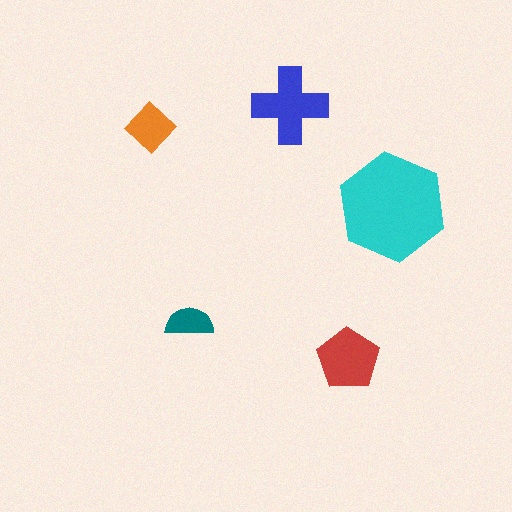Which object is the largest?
The cyan hexagon.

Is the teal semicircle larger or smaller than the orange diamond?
Smaller.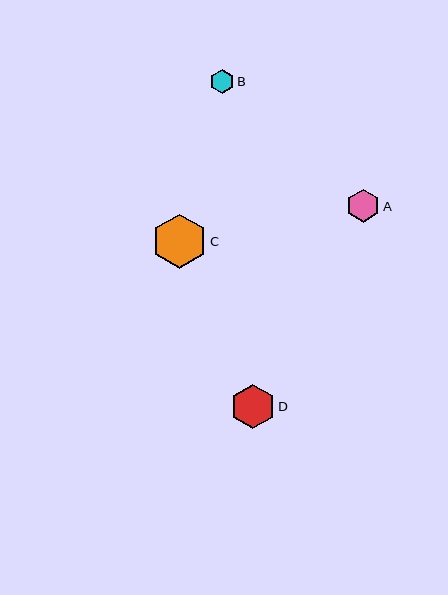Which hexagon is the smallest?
Hexagon B is the smallest with a size of approximately 24 pixels.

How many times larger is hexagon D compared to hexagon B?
Hexagon D is approximately 1.9 times the size of hexagon B.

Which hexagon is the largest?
Hexagon C is the largest with a size of approximately 55 pixels.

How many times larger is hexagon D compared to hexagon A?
Hexagon D is approximately 1.4 times the size of hexagon A.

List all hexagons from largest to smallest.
From largest to smallest: C, D, A, B.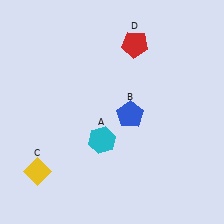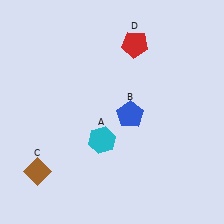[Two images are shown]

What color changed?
The diamond (C) changed from yellow in Image 1 to brown in Image 2.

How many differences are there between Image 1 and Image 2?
There is 1 difference between the two images.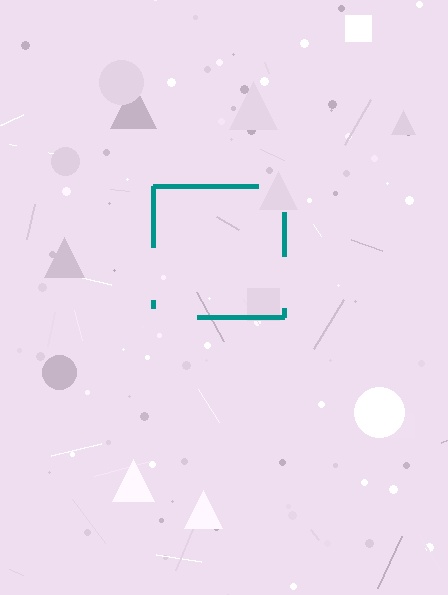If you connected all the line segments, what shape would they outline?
They would outline a square.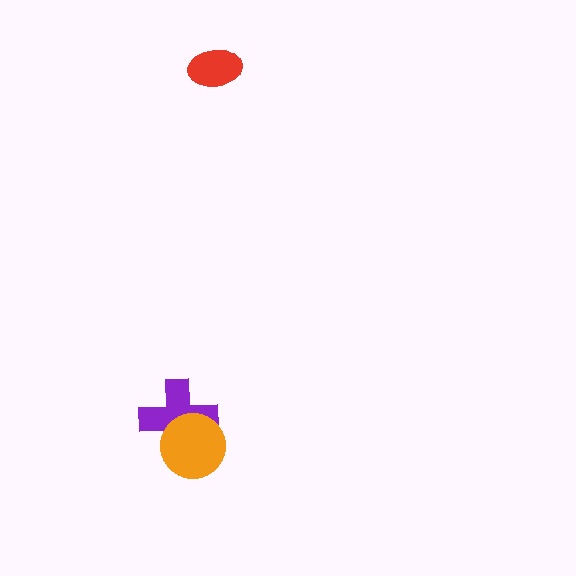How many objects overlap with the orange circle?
1 object overlaps with the orange circle.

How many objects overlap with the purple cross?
1 object overlaps with the purple cross.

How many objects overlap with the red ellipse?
0 objects overlap with the red ellipse.